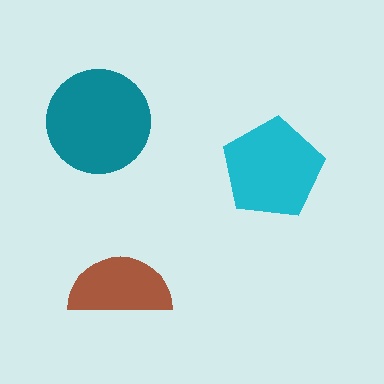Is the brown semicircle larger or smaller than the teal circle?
Smaller.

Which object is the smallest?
The brown semicircle.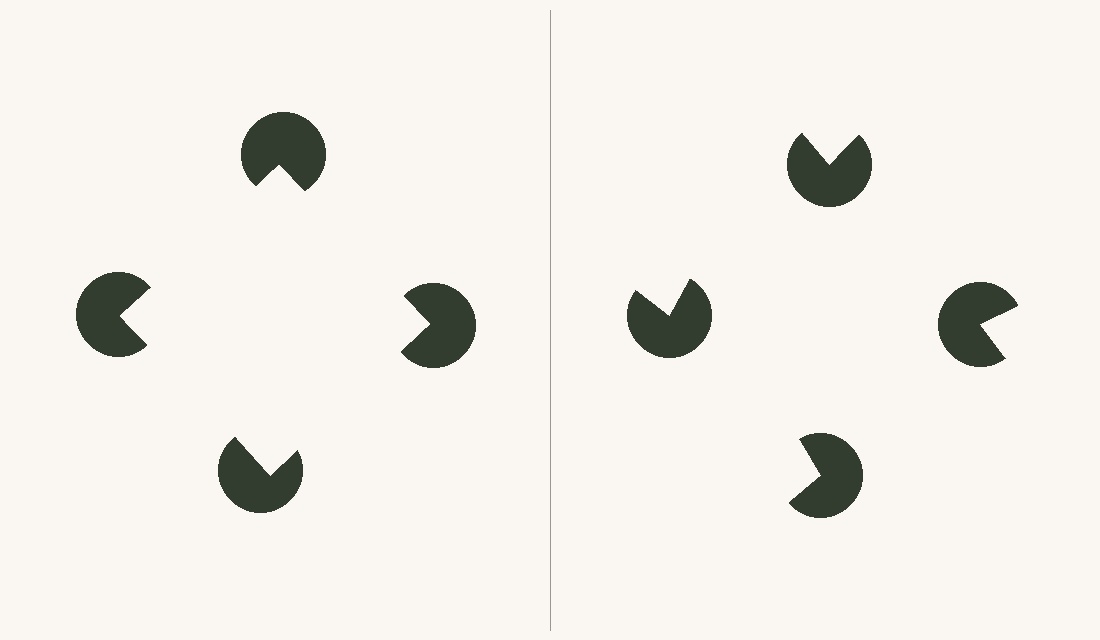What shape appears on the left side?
An illusory square.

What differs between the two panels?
The pac-man discs are positioned identically on both sides; only the wedge orientations differ. On the left they align to a square; on the right they are misaligned.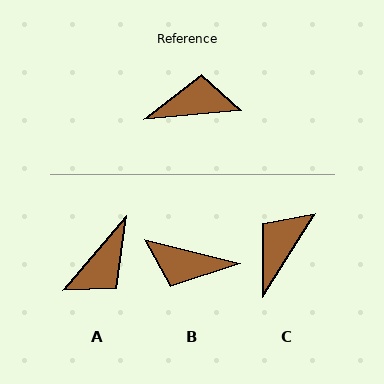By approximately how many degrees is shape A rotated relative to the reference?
Approximately 135 degrees clockwise.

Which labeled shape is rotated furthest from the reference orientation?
B, about 161 degrees away.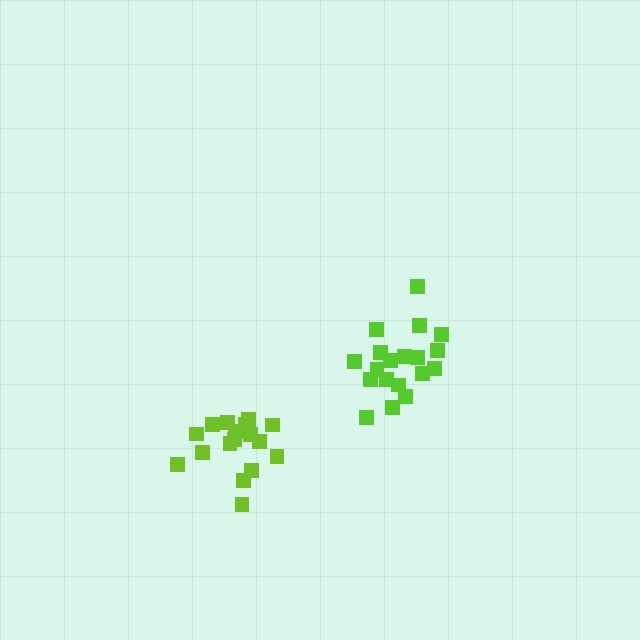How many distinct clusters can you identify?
There are 2 distinct clusters.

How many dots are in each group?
Group 1: 19 dots, Group 2: 17 dots (36 total).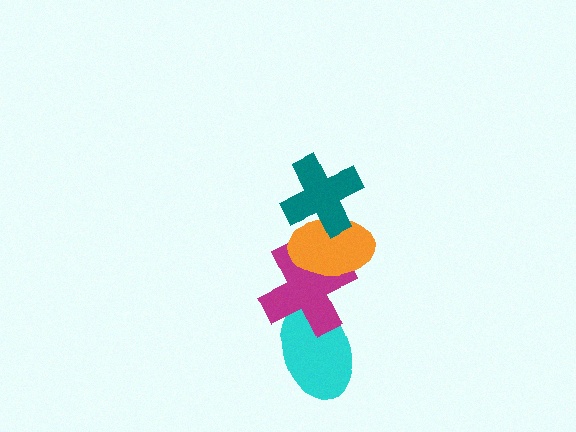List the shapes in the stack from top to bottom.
From top to bottom: the teal cross, the orange ellipse, the magenta cross, the cyan ellipse.